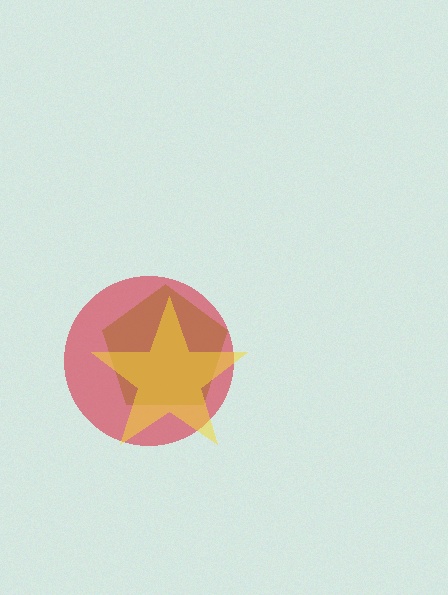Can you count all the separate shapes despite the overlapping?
Yes, there are 3 separate shapes.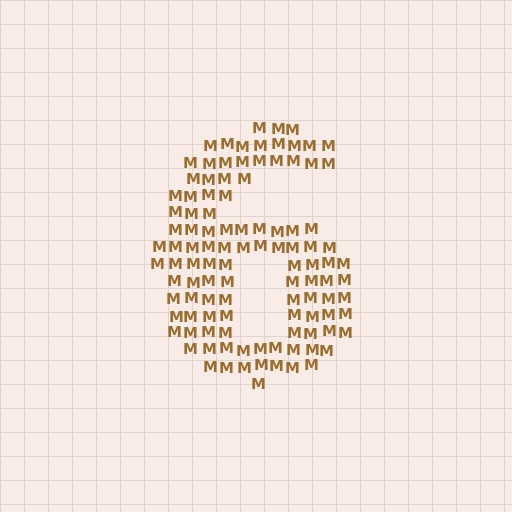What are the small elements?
The small elements are letter M's.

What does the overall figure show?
The overall figure shows the digit 6.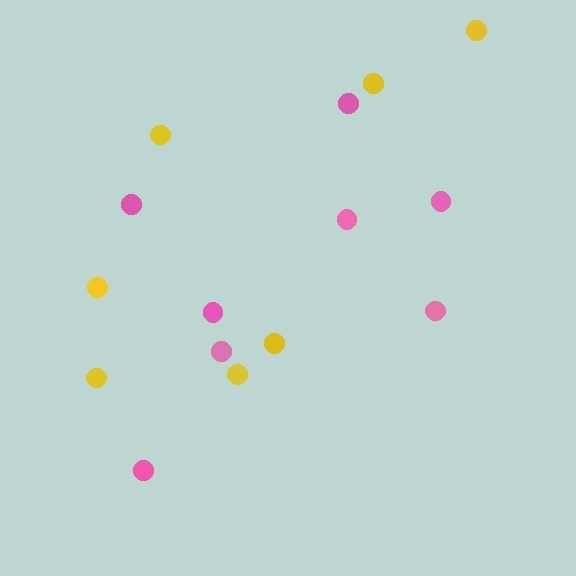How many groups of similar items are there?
There are 2 groups: one group of pink circles (8) and one group of yellow circles (7).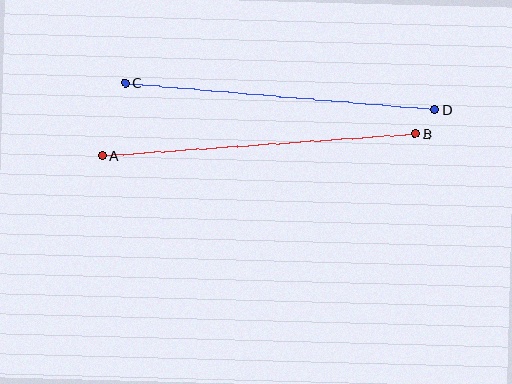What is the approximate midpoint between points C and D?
The midpoint is at approximately (280, 96) pixels.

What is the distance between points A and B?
The distance is approximately 314 pixels.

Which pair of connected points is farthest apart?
Points A and B are farthest apart.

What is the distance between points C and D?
The distance is approximately 311 pixels.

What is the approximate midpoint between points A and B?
The midpoint is at approximately (259, 145) pixels.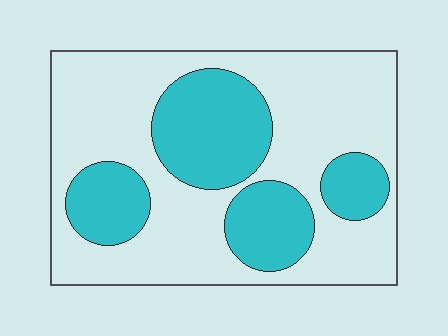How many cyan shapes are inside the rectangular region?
4.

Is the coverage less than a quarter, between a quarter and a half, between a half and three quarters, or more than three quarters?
Between a quarter and a half.